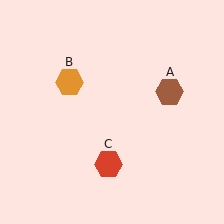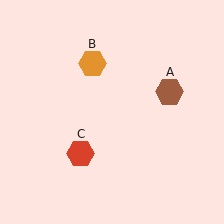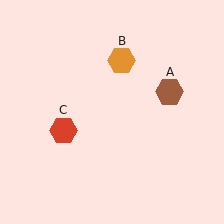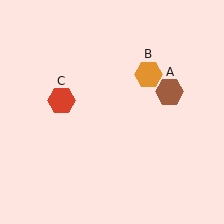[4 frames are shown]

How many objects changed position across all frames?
2 objects changed position: orange hexagon (object B), red hexagon (object C).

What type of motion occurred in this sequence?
The orange hexagon (object B), red hexagon (object C) rotated clockwise around the center of the scene.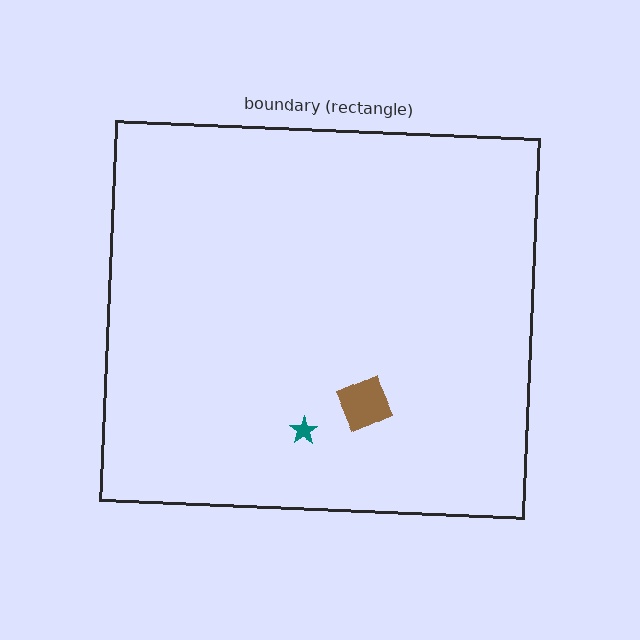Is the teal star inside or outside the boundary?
Inside.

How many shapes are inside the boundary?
2 inside, 0 outside.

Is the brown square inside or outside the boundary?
Inside.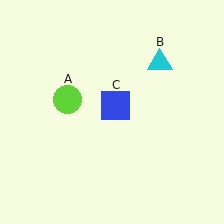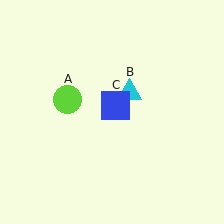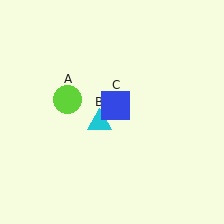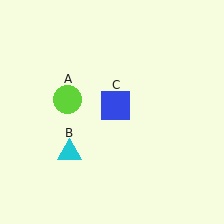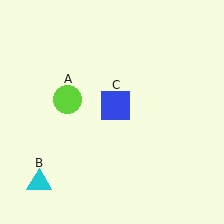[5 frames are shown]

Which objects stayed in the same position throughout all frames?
Lime circle (object A) and blue square (object C) remained stationary.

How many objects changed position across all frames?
1 object changed position: cyan triangle (object B).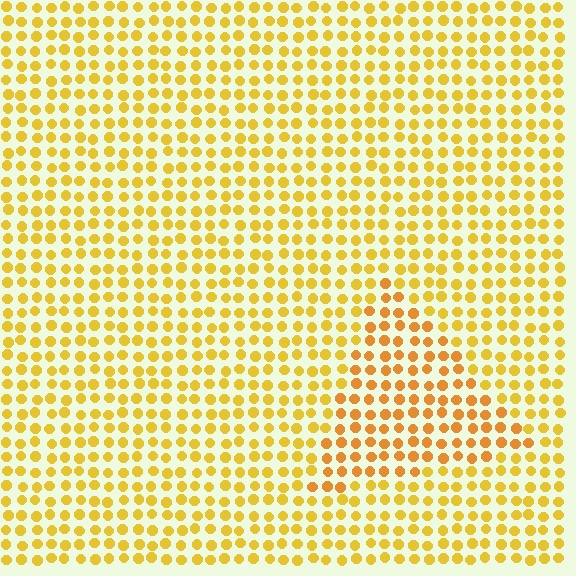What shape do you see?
I see a triangle.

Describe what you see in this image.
The image is filled with small yellow elements in a uniform arrangement. A triangle-shaped region is visible where the elements are tinted to a slightly different hue, forming a subtle color boundary.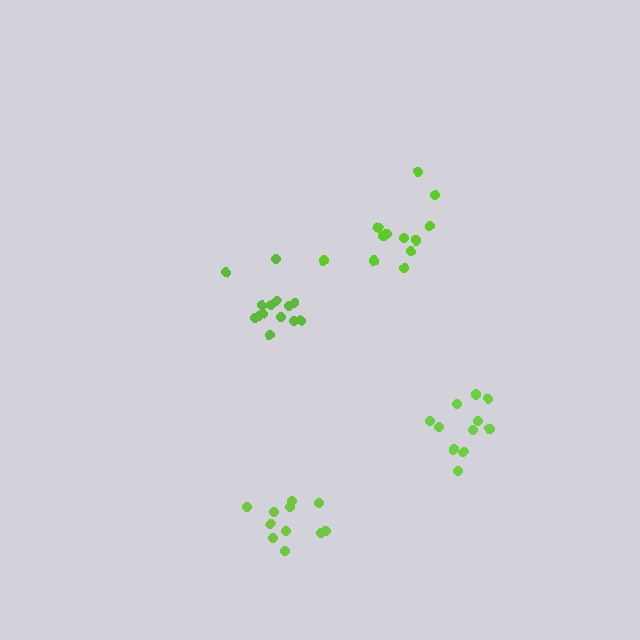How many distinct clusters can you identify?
There are 4 distinct clusters.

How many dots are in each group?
Group 1: 12 dots, Group 2: 11 dots, Group 3: 14 dots, Group 4: 11 dots (48 total).